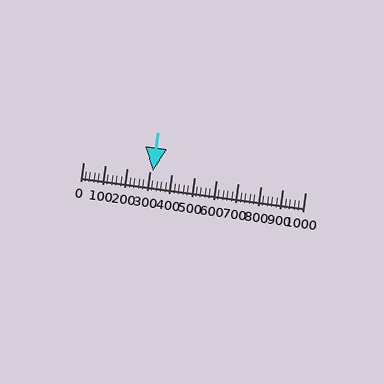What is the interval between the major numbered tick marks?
The major tick marks are spaced 100 units apart.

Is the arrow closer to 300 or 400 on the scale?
The arrow is closer to 300.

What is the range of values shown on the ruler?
The ruler shows values from 0 to 1000.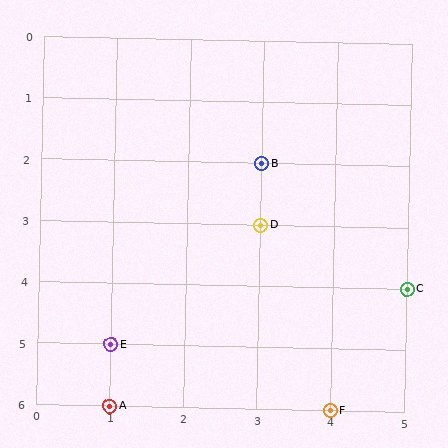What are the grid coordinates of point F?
Point F is at grid coordinates (4, 6).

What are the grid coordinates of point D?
Point D is at grid coordinates (3, 3).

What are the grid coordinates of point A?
Point A is at grid coordinates (1, 6).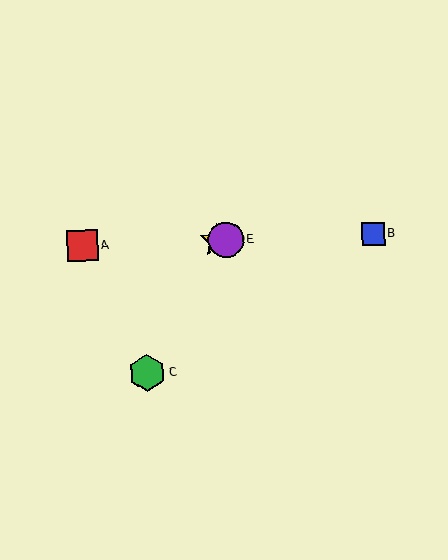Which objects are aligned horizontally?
Objects A, B, D, E are aligned horizontally.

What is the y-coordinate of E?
Object E is at y≈240.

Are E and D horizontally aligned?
Yes, both are at y≈240.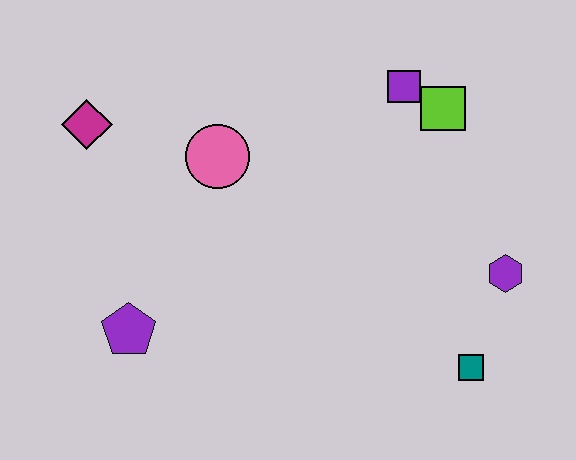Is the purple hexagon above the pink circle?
No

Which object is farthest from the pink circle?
The teal square is farthest from the pink circle.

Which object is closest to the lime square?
The purple square is closest to the lime square.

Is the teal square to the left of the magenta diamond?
No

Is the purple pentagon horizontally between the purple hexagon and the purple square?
No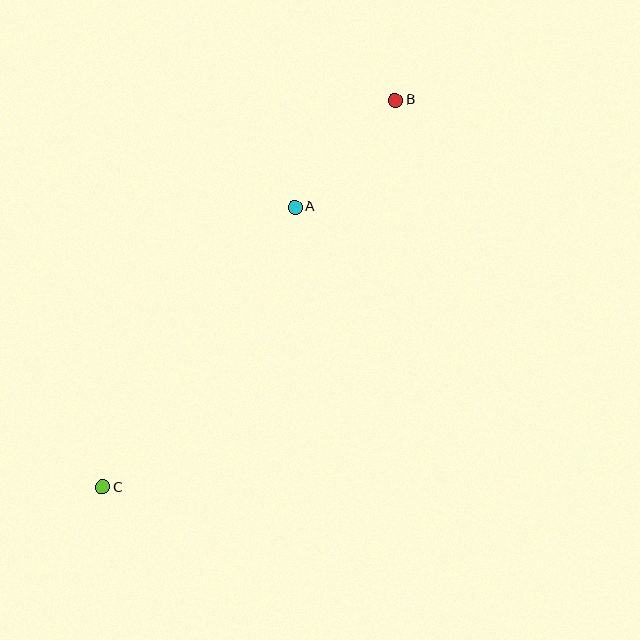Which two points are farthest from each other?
Points B and C are farthest from each other.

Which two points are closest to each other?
Points A and B are closest to each other.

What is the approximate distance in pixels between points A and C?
The distance between A and C is approximately 339 pixels.